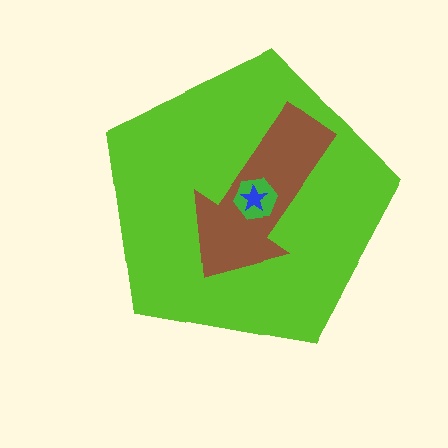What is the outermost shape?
The lime pentagon.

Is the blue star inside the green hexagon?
Yes.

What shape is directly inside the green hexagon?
The blue star.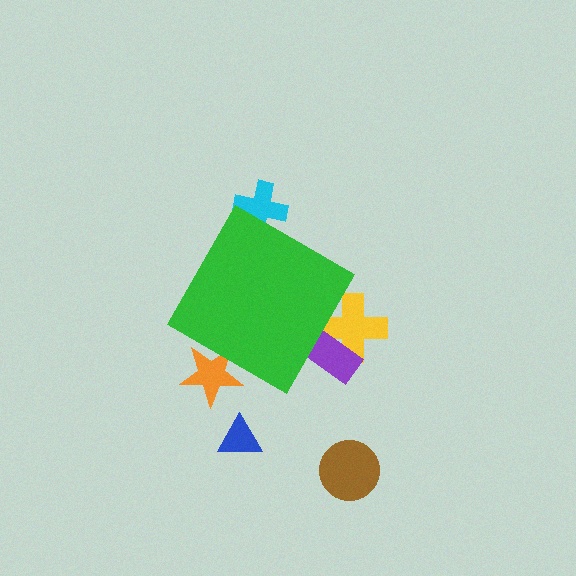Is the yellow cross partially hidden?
Yes, the yellow cross is partially hidden behind the green diamond.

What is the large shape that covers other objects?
A green diamond.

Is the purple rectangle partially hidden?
Yes, the purple rectangle is partially hidden behind the green diamond.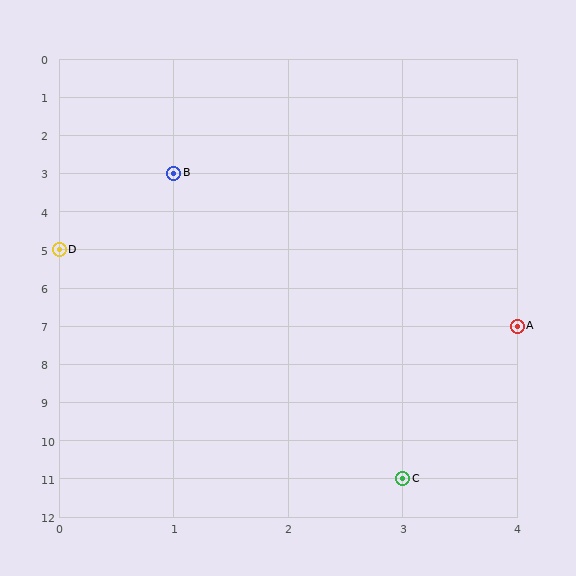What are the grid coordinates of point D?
Point D is at grid coordinates (0, 5).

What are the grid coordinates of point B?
Point B is at grid coordinates (1, 3).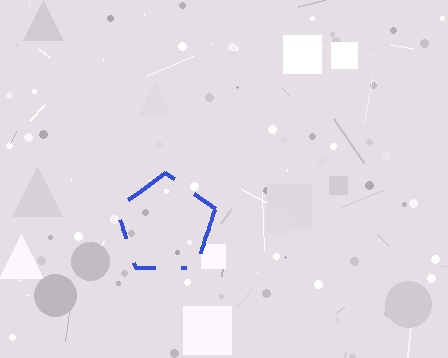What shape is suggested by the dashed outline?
The dashed outline suggests a pentagon.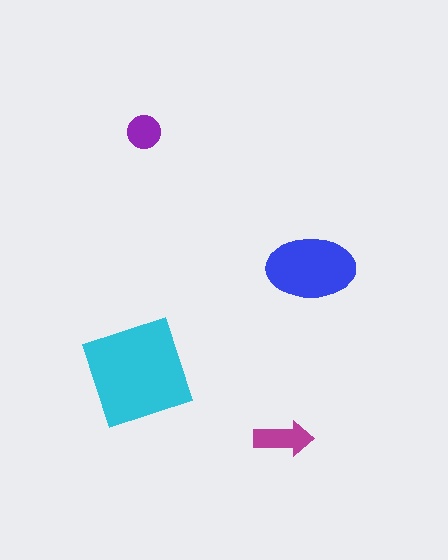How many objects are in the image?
There are 4 objects in the image.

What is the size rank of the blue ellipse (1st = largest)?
2nd.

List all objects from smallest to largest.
The purple circle, the magenta arrow, the blue ellipse, the cyan diamond.